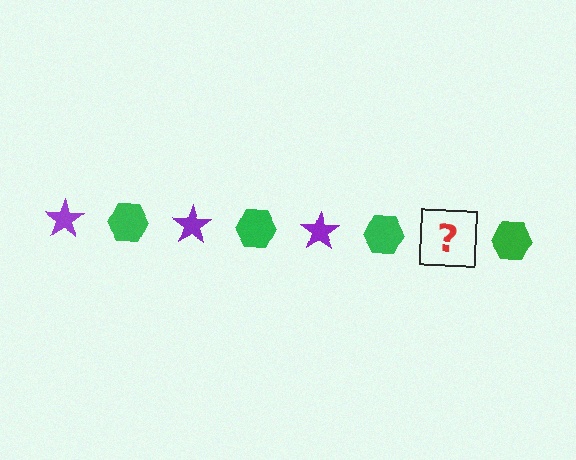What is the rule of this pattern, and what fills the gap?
The rule is that the pattern alternates between purple star and green hexagon. The gap should be filled with a purple star.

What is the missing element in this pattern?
The missing element is a purple star.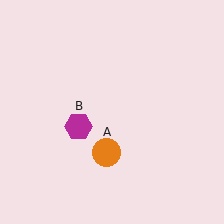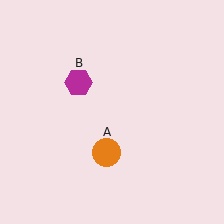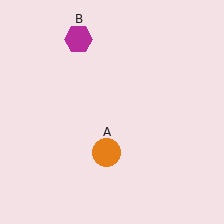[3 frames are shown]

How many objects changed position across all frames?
1 object changed position: magenta hexagon (object B).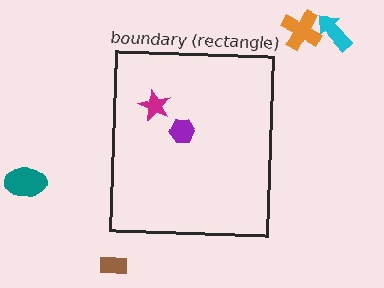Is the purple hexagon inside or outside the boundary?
Inside.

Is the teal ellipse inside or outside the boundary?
Outside.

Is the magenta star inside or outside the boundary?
Inside.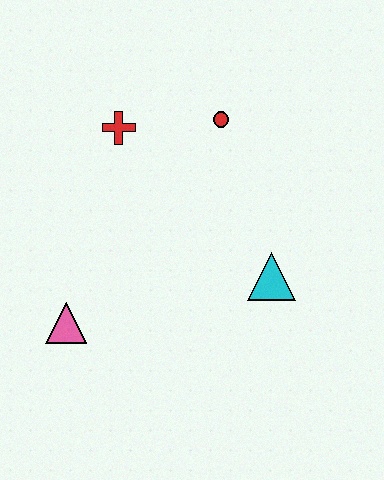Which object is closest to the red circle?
The red cross is closest to the red circle.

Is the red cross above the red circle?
No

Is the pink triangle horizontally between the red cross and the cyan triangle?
No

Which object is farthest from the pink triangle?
The red circle is farthest from the pink triangle.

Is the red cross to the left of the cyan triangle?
Yes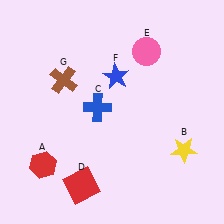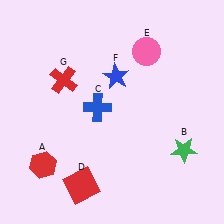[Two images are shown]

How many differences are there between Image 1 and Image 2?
There are 2 differences between the two images.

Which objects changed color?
B changed from yellow to green. G changed from brown to red.